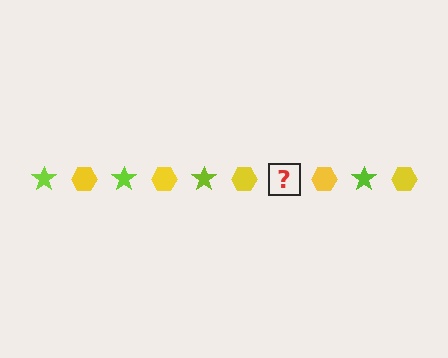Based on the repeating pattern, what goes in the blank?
The blank should be a lime star.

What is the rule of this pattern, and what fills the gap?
The rule is that the pattern alternates between lime star and yellow hexagon. The gap should be filled with a lime star.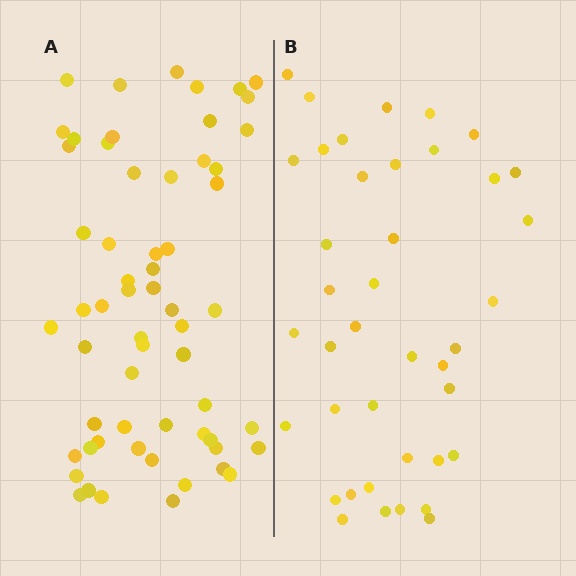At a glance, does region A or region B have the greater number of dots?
Region A (the left region) has more dots.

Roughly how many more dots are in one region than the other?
Region A has approximately 20 more dots than region B.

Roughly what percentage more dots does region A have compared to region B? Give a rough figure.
About 50% more.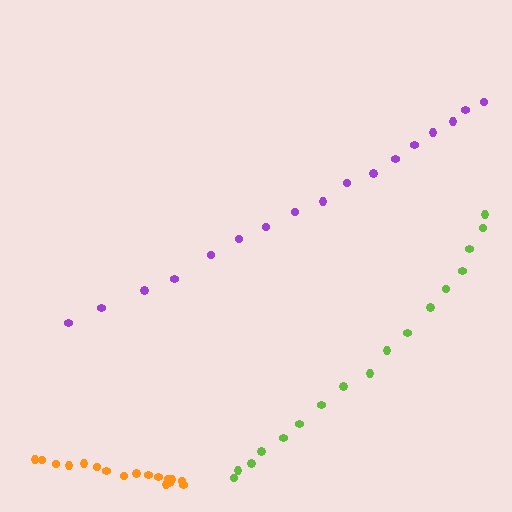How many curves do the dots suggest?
There are 3 distinct paths.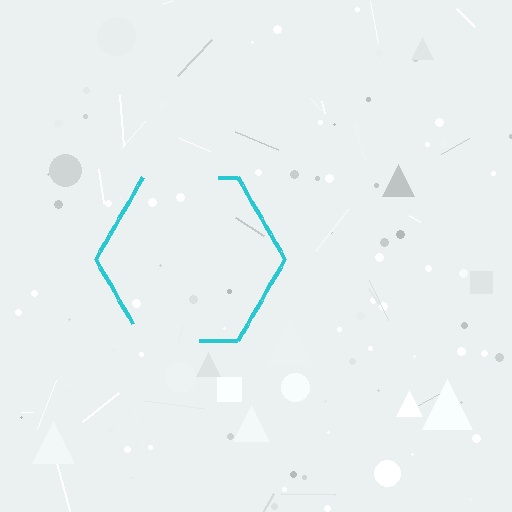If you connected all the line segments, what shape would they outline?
They would outline a hexagon.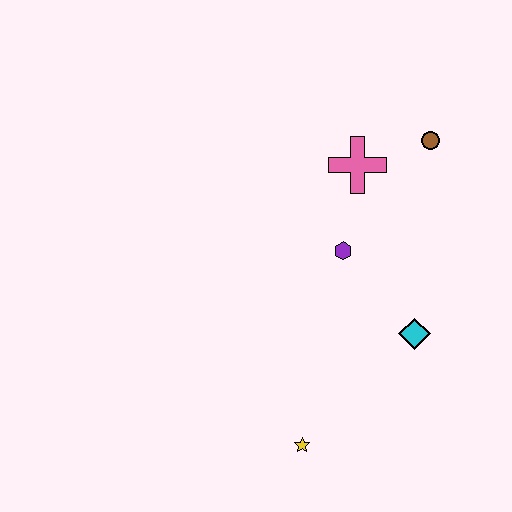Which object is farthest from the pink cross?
The yellow star is farthest from the pink cross.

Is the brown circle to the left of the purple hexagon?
No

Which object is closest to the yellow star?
The cyan diamond is closest to the yellow star.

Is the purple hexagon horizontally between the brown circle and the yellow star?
Yes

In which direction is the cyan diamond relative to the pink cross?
The cyan diamond is below the pink cross.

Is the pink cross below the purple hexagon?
No